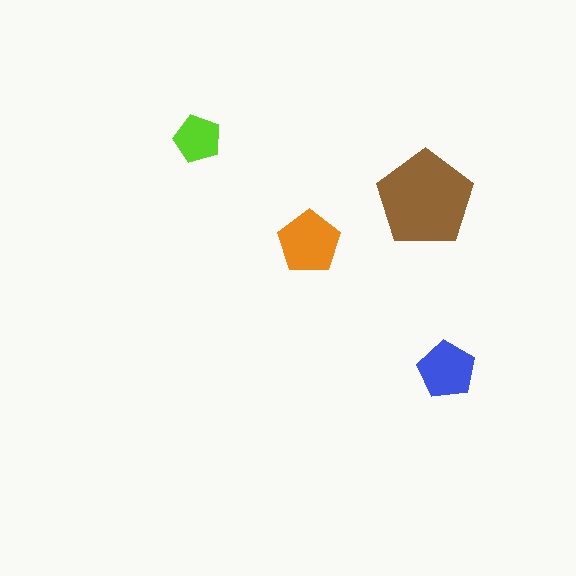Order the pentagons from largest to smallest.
the brown one, the orange one, the blue one, the lime one.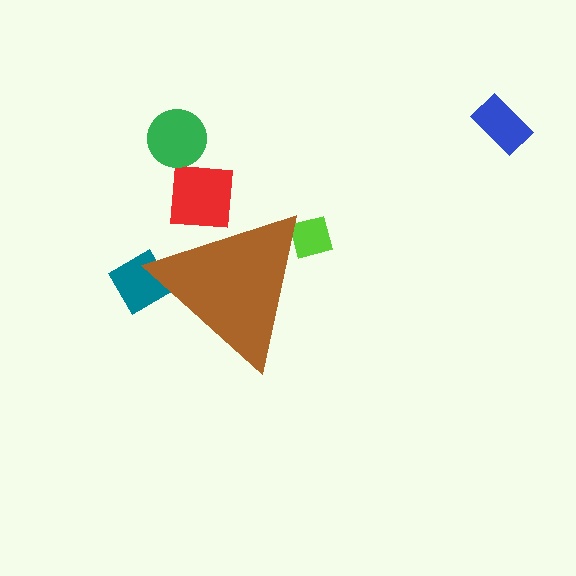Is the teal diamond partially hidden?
Yes, the teal diamond is partially hidden behind the brown triangle.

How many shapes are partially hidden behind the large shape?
3 shapes are partially hidden.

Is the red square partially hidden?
Yes, the red square is partially hidden behind the brown triangle.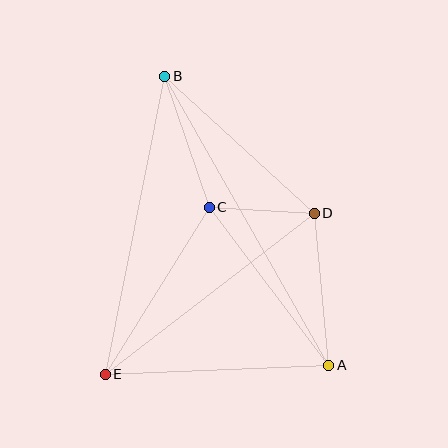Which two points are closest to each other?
Points C and D are closest to each other.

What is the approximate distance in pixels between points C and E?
The distance between C and E is approximately 197 pixels.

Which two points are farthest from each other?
Points A and B are farthest from each other.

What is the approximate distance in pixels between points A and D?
The distance between A and D is approximately 152 pixels.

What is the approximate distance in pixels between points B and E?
The distance between B and E is approximately 304 pixels.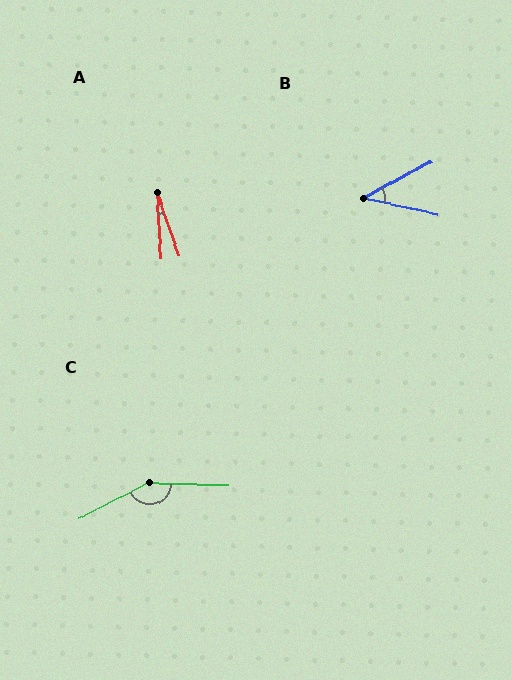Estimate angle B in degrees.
Approximately 41 degrees.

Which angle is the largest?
C, at approximately 150 degrees.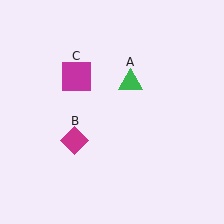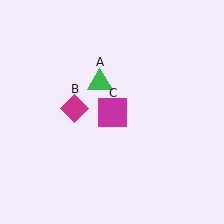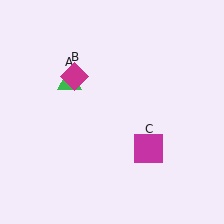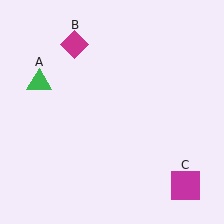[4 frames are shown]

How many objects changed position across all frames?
3 objects changed position: green triangle (object A), magenta diamond (object B), magenta square (object C).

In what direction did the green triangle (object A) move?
The green triangle (object A) moved left.